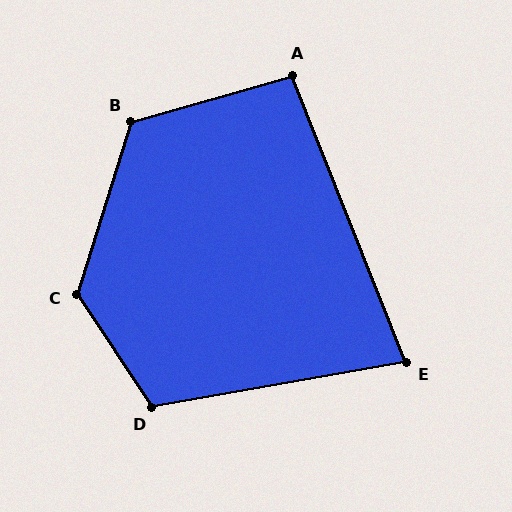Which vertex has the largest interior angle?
C, at approximately 129 degrees.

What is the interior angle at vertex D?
Approximately 114 degrees (obtuse).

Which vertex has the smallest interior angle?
E, at approximately 78 degrees.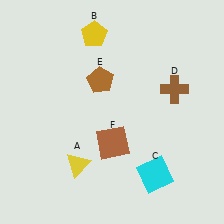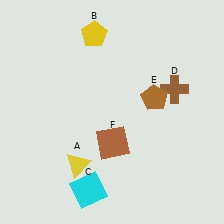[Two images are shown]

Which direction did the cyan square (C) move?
The cyan square (C) moved left.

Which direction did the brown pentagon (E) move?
The brown pentagon (E) moved right.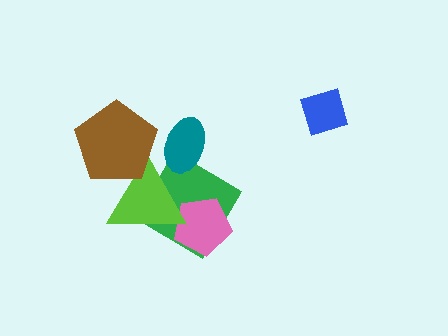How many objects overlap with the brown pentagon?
1 object overlaps with the brown pentagon.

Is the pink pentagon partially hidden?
Yes, it is partially covered by another shape.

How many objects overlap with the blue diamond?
0 objects overlap with the blue diamond.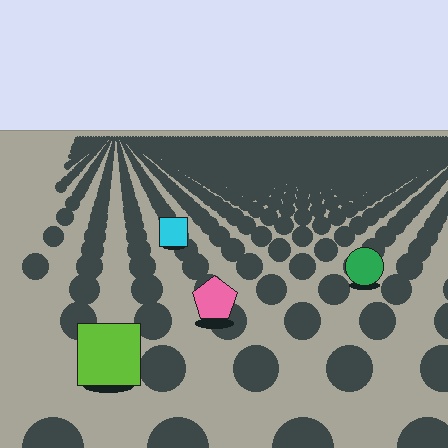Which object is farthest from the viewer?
The cyan square is farthest from the viewer. It appears smaller and the ground texture around it is denser.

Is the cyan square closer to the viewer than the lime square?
No. The lime square is closer — you can tell from the texture gradient: the ground texture is coarser near it.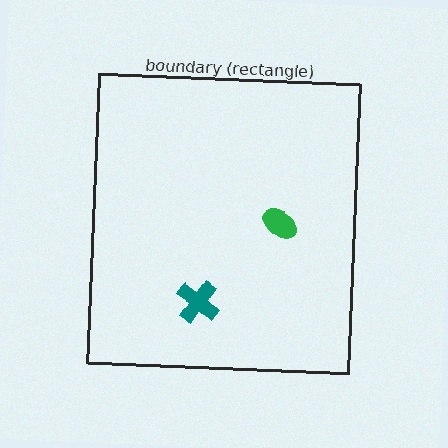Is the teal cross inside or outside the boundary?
Inside.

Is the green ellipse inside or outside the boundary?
Inside.